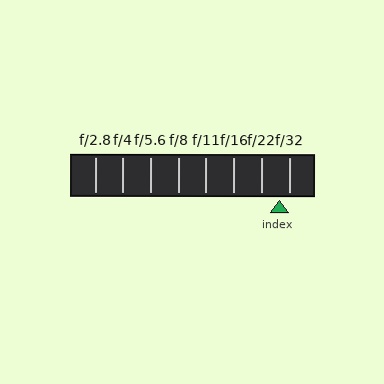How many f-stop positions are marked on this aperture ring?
There are 8 f-stop positions marked.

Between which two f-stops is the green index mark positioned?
The index mark is between f/22 and f/32.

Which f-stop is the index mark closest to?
The index mark is closest to f/32.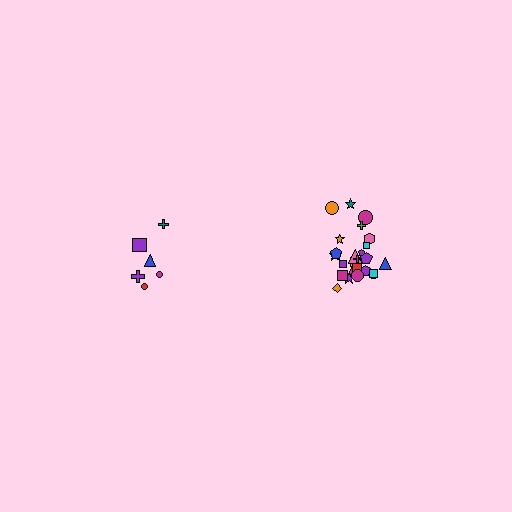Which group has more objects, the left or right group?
The right group.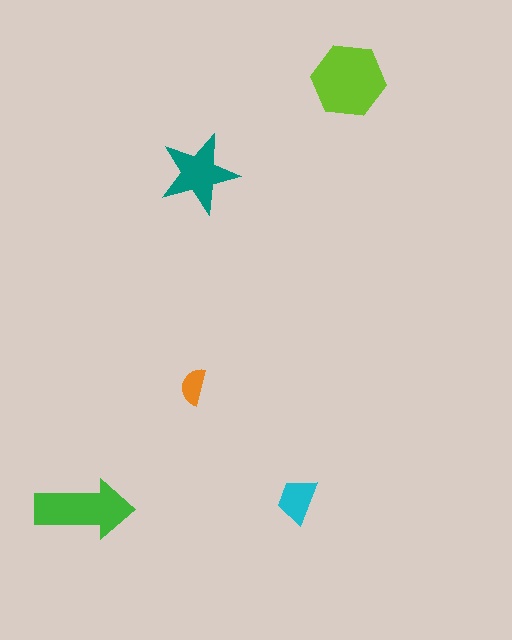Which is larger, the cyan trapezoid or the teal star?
The teal star.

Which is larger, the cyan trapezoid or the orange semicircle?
The cyan trapezoid.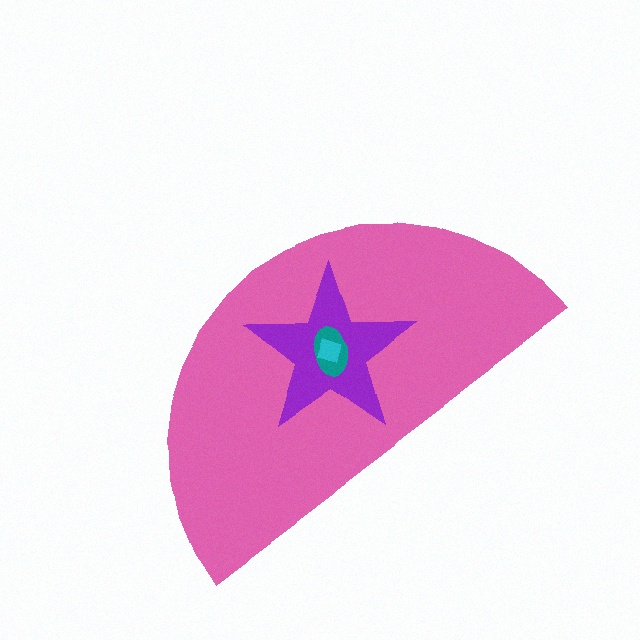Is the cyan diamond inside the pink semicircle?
Yes.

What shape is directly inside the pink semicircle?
The purple star.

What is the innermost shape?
The cyan diamond.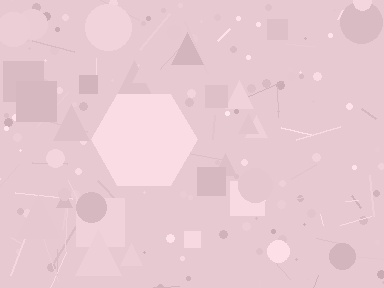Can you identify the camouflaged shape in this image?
The camouflaged shape is a hexagon.